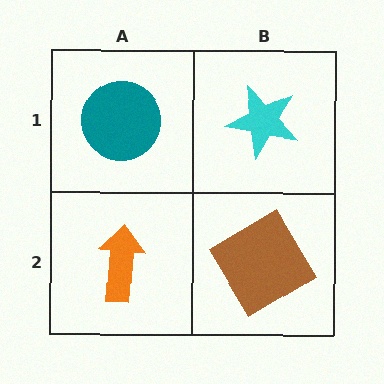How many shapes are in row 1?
2 shapes.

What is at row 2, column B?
A brown diamond.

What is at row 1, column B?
A cyan star.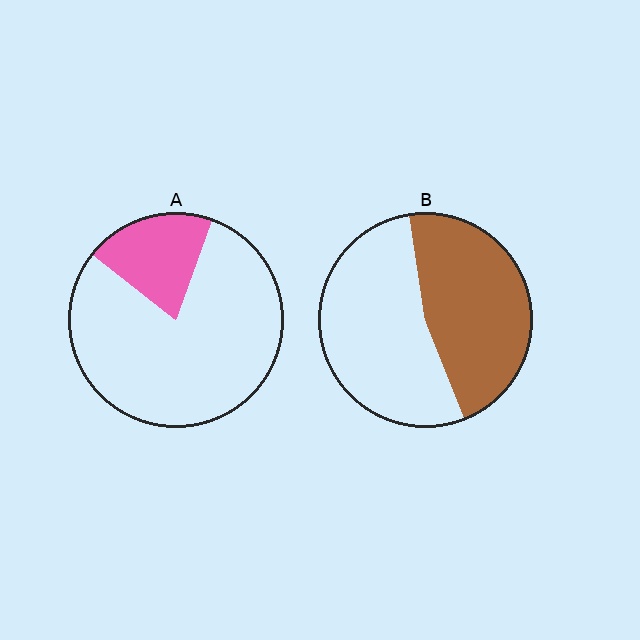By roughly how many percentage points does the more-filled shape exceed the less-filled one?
By roughly 25 percentage points (B over A).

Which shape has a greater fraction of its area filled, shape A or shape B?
Shape B.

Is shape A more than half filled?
No.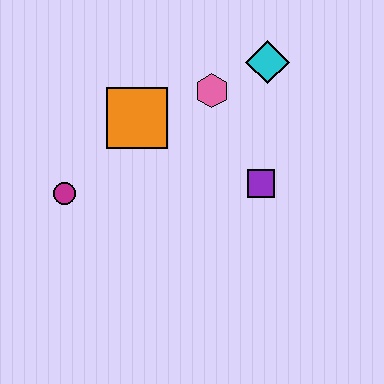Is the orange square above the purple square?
Yes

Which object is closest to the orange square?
The pink hexagon is closest to the orange square.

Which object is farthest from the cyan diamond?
The magenta circle is farthest from the cyan diamond.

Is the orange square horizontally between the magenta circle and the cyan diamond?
Yes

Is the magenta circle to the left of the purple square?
Yes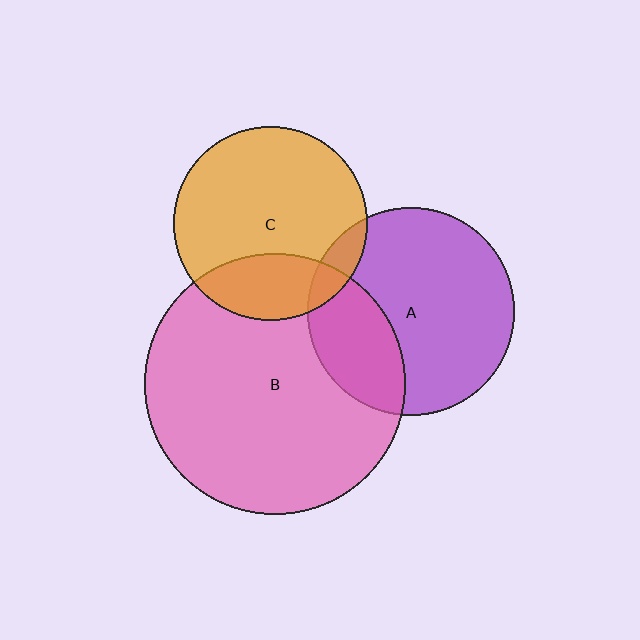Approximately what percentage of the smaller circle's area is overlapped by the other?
Approximately 30%.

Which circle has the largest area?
Circle B (pink).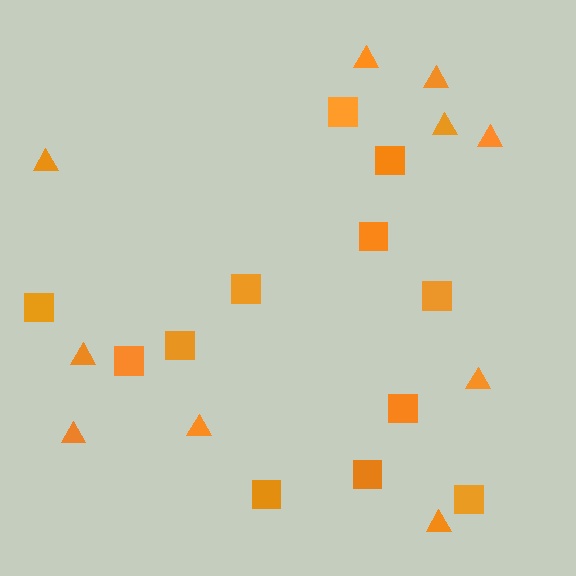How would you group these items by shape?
There are 2 groups: one group of squares (12) and one group of triangles (10).